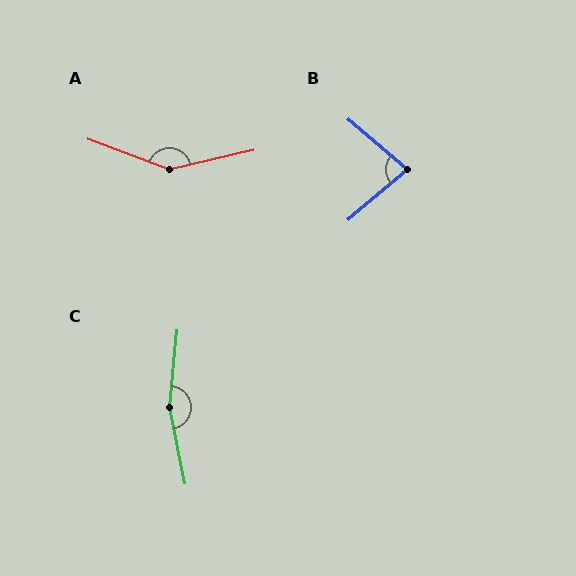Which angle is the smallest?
B, at approximately 81 degrees.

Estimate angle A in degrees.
Approximately 147 degrees.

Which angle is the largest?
C, at approximately 163 degrees.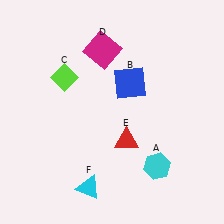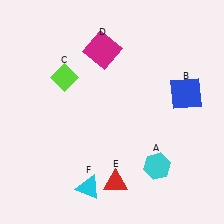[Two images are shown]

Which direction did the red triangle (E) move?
The red triangle (E) moved down.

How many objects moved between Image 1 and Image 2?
2 objects moved between the two images.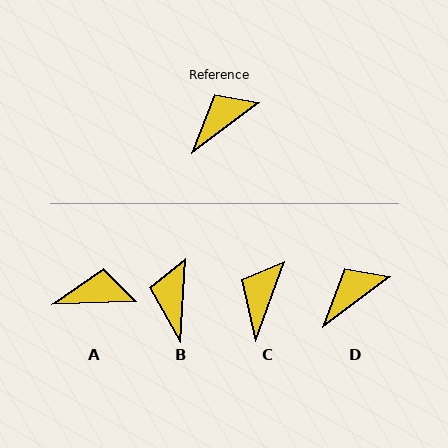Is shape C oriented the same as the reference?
No, it is off by about 33 degrees.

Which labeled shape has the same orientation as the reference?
D.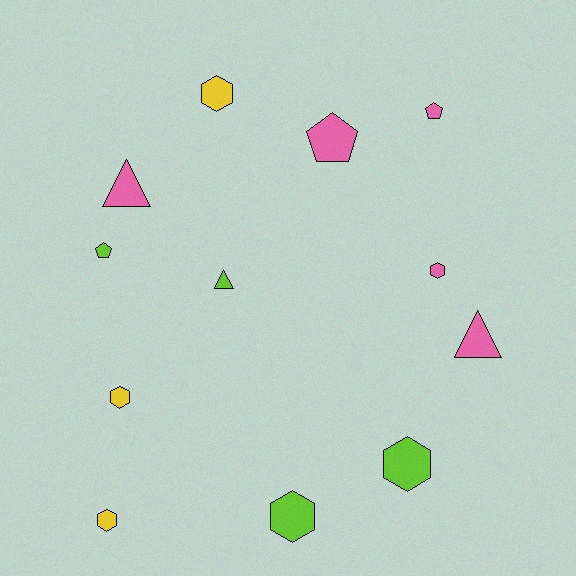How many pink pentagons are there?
There are 2 pink pentagons.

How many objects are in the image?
There are 12 objects.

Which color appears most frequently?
Pink, with 5 objects.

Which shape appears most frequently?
Hexagon, with 6 objects.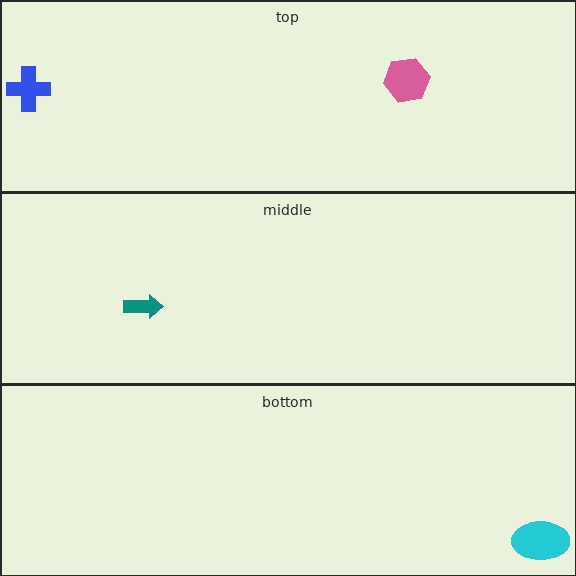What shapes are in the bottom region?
The cyan ellipse.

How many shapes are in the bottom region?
1.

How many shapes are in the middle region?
1.